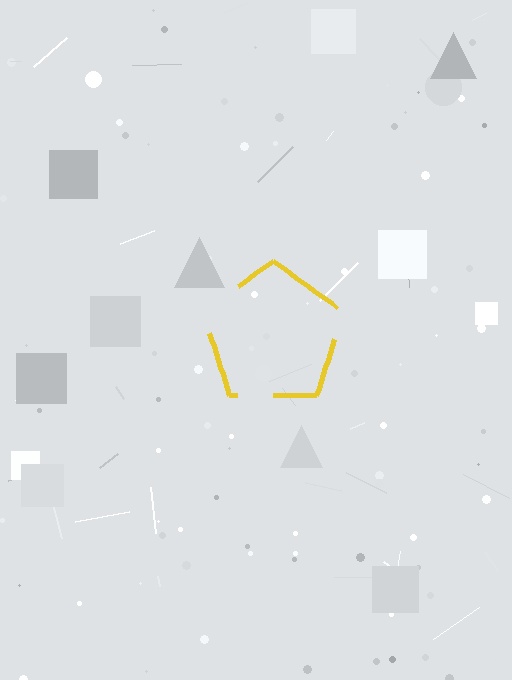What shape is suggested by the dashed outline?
The dashed outline suggests a pentagon.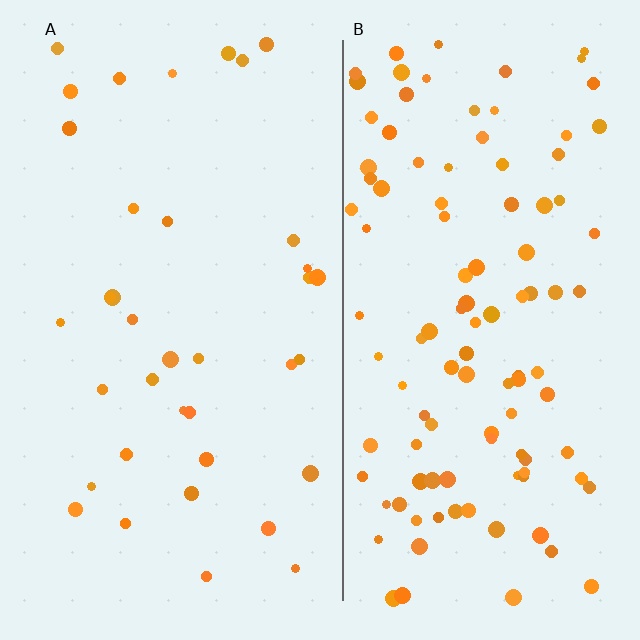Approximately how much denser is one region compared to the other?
Approximately 3.0× — region B over region A.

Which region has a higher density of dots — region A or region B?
B (the right).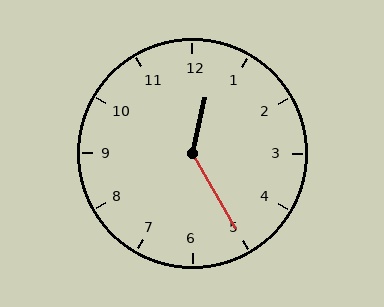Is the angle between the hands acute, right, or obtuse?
It is obtuse.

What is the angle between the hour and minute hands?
Approximately 138 degrees.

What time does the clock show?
12:25.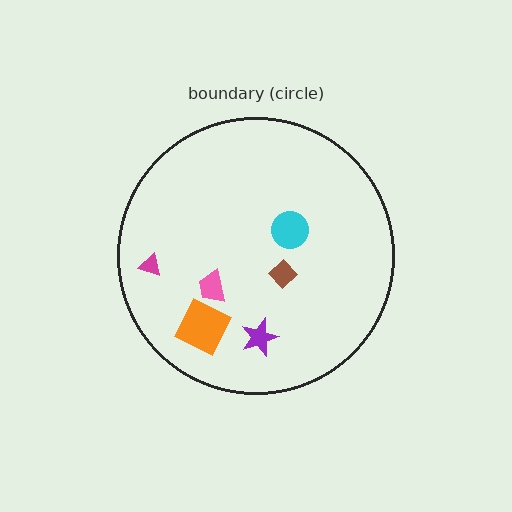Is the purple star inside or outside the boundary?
Inside.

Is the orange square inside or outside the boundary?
Inside.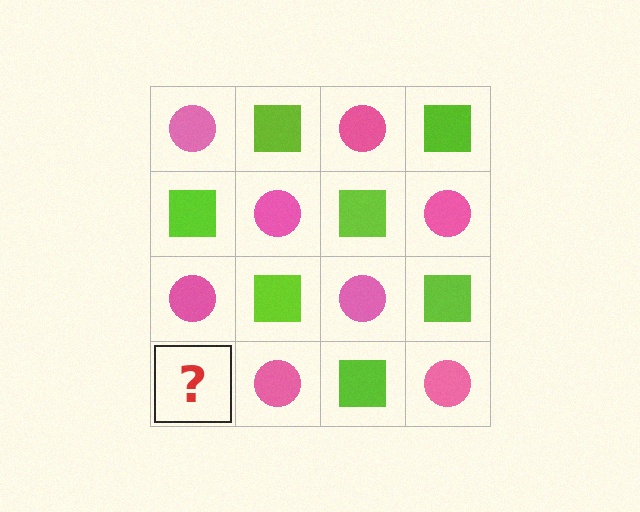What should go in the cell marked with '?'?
The missing cell should contain a lime square.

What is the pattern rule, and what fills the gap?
The rule is that it alternates pink circle and lime square in a checkerboard pattern. The gap should be filled with a lime square.